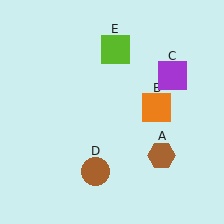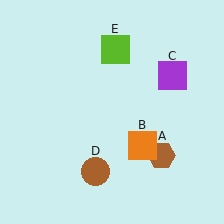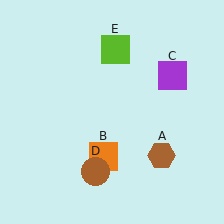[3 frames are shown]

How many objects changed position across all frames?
1 object changed position: orange square (object B).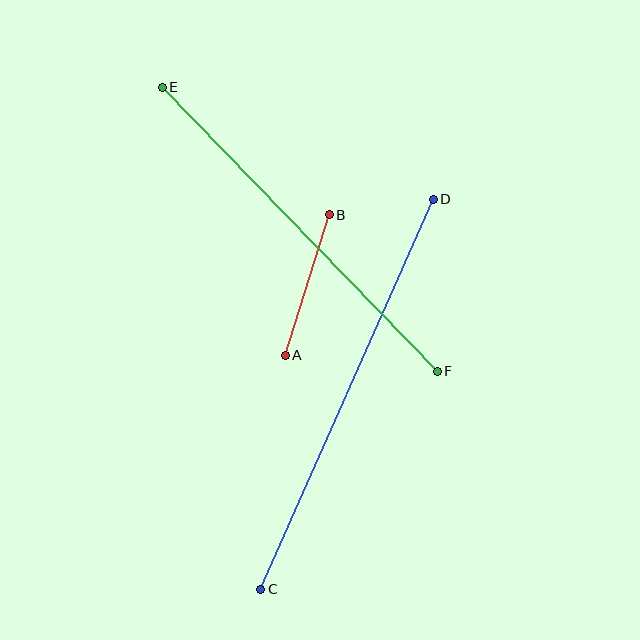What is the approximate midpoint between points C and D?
The midpoint is at approximately (347, 394) pixels.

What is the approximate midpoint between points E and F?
The midpoint is at approximately (300, 229) pixels.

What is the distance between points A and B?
The distance is approximately 147 pixels.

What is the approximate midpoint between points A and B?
The midpoint is at approximately (307, 285) pixels.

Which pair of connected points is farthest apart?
Points C and D are farthest apart.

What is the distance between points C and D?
The distance is approximately 427 pixels.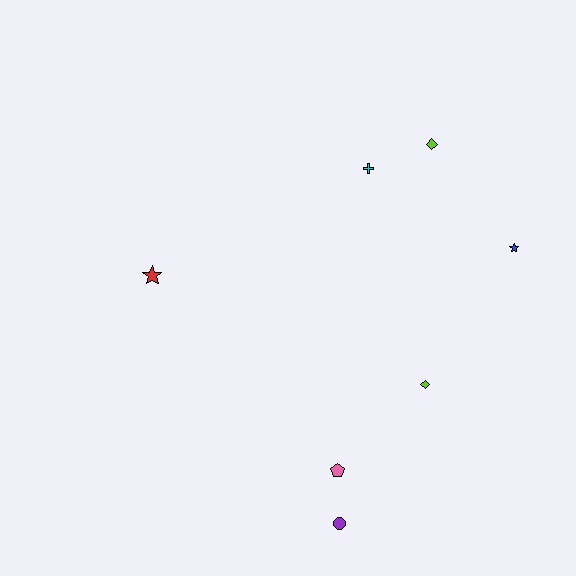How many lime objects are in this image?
There are 2 lime objects.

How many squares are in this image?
There are no squares.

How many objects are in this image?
There are 7 objects.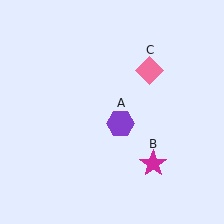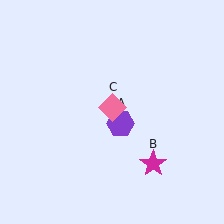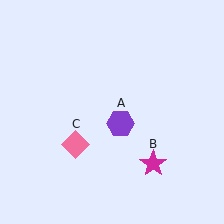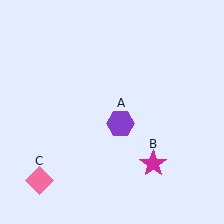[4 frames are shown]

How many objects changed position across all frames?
1 object changed position: pink diamond (object C).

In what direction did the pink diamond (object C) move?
The pink diamond (object C) moved down and to the left.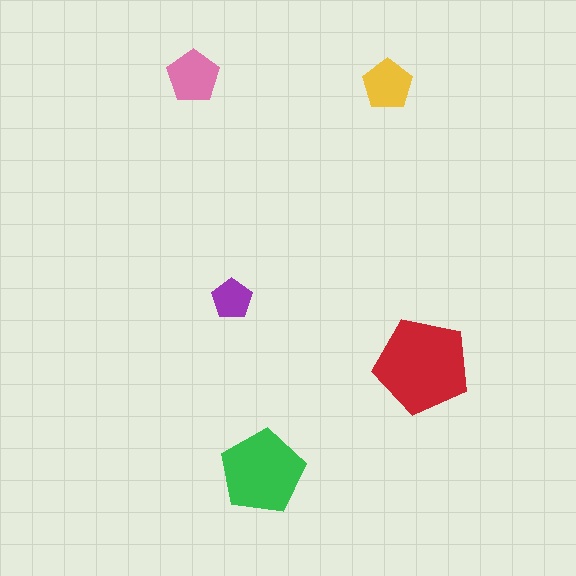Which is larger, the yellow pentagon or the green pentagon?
The green one.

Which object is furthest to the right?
The red pentagon is rightmost.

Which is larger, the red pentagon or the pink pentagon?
The red one.